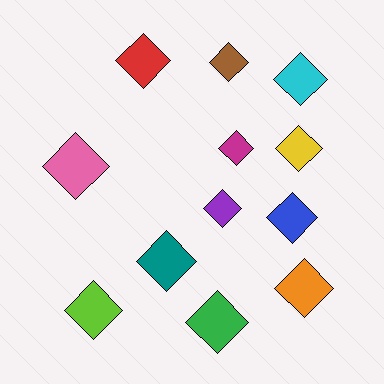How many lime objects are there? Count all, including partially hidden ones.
There is 1 lime object.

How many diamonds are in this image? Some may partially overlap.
There are 12 diamonds.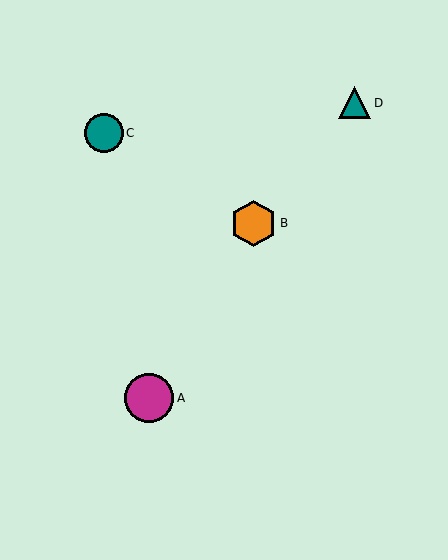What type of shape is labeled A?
Shape A is a magenta circle.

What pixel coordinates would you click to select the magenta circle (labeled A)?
Click at (149, 398) to select the magenta circle A.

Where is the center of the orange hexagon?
The center of the orange hexagon is at (253, 223).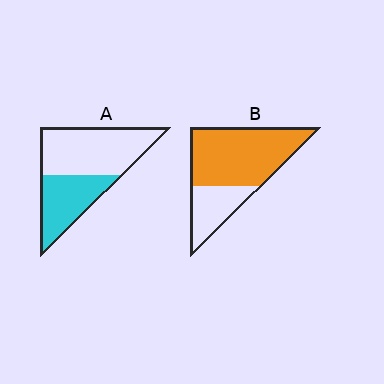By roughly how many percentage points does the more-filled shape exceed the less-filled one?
By roughly 30 percentage points (B over A).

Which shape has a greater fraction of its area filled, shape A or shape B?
Shape B.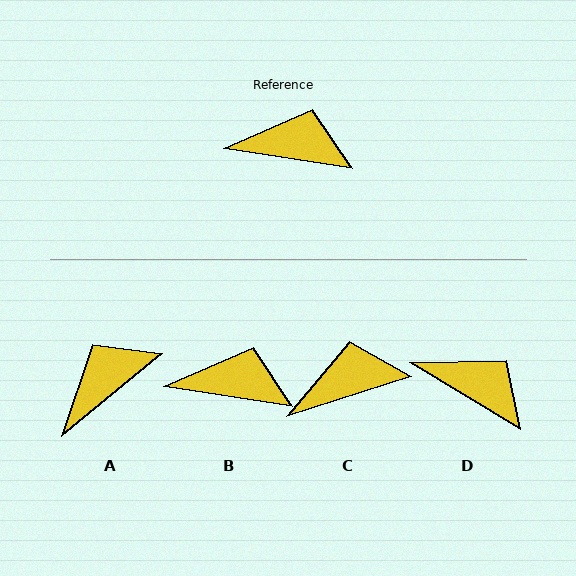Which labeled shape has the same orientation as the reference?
B.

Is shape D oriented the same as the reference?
No, it is off by about 22 degrees.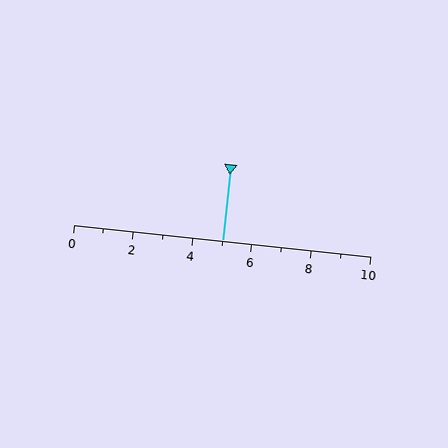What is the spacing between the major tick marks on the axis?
The major ticks are spaced 2 apart.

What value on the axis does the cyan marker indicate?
The marker indicates approximately 5.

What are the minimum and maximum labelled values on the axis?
The axis runs from 0 to 10.